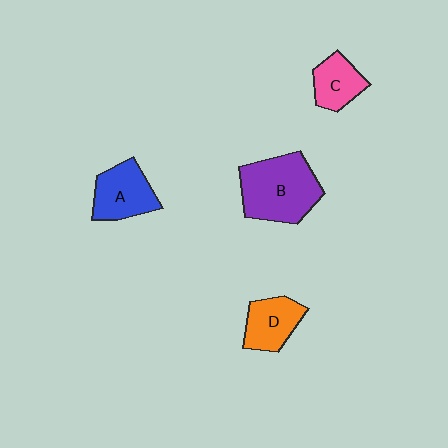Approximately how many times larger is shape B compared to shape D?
Approximately 1.8 times.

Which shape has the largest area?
Shape B (purple).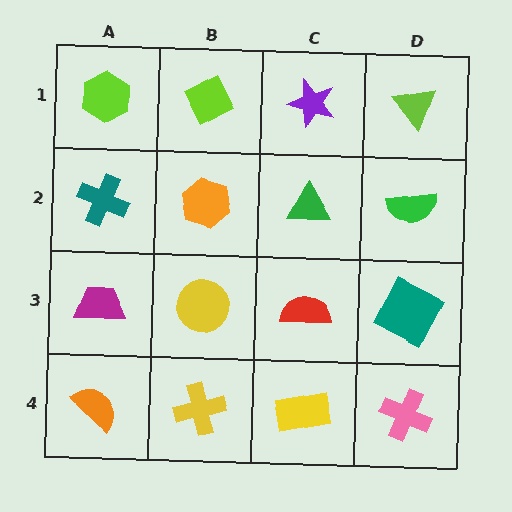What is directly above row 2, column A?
A lime hexagon.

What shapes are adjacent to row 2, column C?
A purple star (row 1, column C), a red semicircle (row 3, column C), an orange hexagon (row 2, column B), a green semicircle (row 2, column D).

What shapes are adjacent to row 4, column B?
A yellow circle (row 3, column B), an orange semicircle (row 4, column A), a yellow rectangle (row 4, column C).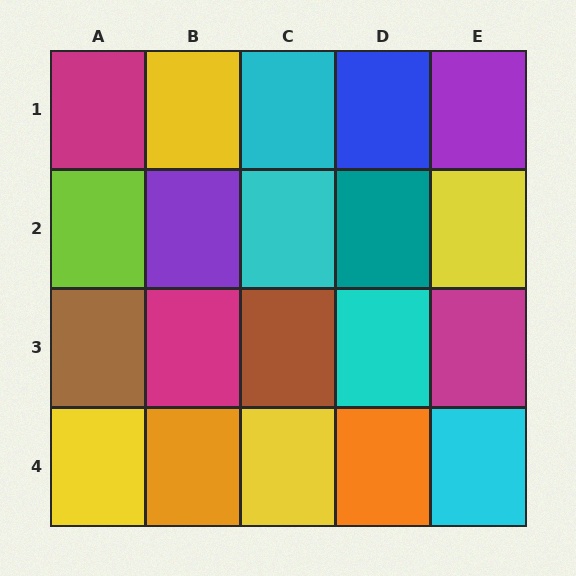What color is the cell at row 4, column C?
Yellow.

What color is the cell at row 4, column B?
Orange.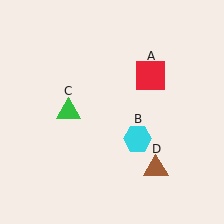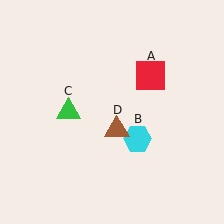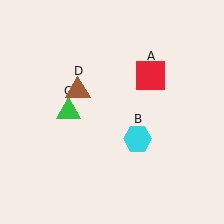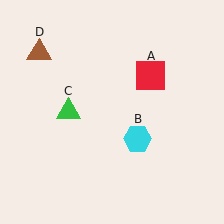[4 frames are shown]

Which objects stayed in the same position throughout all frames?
Red square (object A) and cyan hexagon (object B) and green triangle (object C) remained stationary.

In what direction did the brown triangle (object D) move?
The brown triangle (object D) moved up and to the left.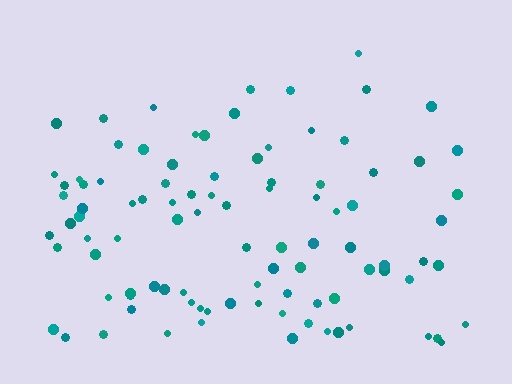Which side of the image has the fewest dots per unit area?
The top.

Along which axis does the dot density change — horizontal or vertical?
Vertical.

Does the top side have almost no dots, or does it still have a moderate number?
Still a moderate number, just noticeably fewer than the bottom.